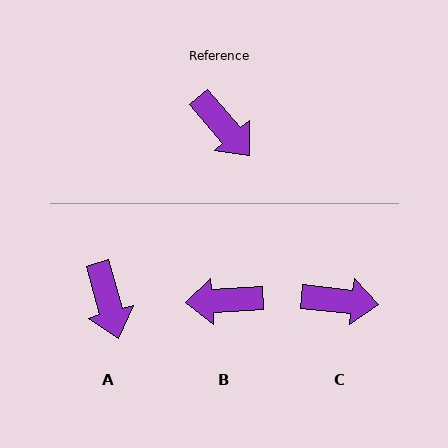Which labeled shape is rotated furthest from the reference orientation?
B, about 127 degrees away.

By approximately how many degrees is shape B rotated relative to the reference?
Approximately 127 degrees clockwise.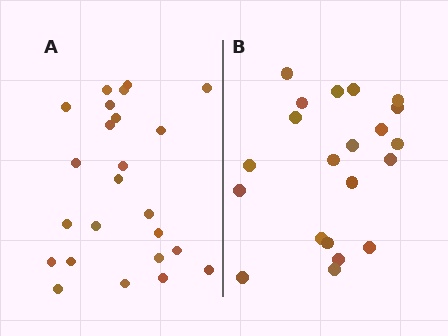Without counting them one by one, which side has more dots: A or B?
Region A (the left region) has more dots.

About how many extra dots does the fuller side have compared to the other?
Region A has just a few more — roughly 2 or 3 more dots than region B.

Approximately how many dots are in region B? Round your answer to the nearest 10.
About 20 dots. (The exact count is 21, which rounds to 20.)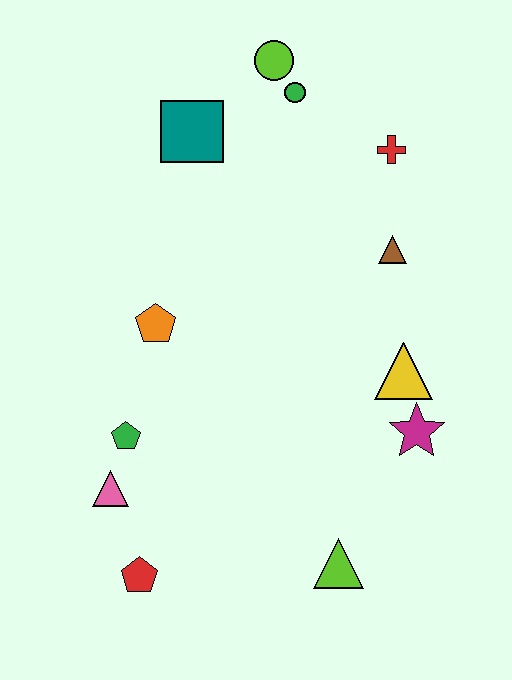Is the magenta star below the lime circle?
Yes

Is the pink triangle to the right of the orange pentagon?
No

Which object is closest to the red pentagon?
The pink triangle is closest to the red pentagon.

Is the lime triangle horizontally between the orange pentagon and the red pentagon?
No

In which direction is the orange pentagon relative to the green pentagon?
The orange pentagon is above the green pentagon.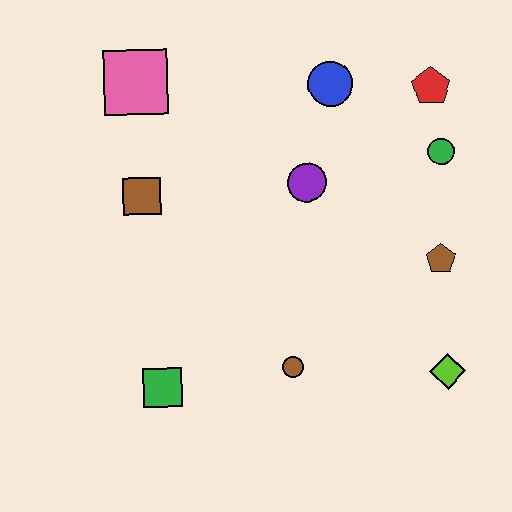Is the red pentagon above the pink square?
No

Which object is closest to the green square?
The brown circle is closest to the green square.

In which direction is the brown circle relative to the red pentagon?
The brown circle is below the red pentagon.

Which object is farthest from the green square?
The red pentagon is farthest from the green square.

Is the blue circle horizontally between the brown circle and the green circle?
Yes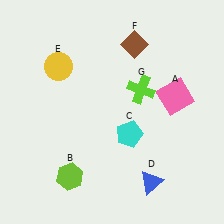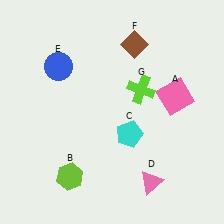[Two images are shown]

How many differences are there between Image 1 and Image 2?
There are 2 differences between the two images.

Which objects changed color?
D changed from blue to pink. E changed from yellow to blue.